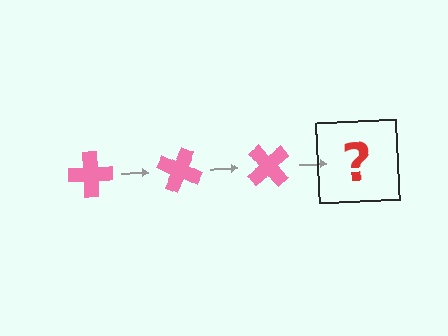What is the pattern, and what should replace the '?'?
The pattern is that the cross rotates 25 degrees each step. The '?' should be a pink cross rotated 75 degrees.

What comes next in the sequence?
The next element should be a pink cross rotated 75 degrees.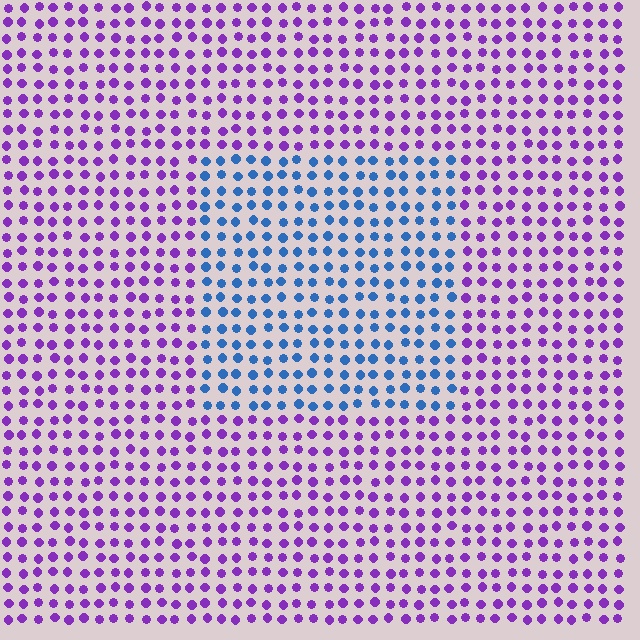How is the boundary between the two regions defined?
The boundary is defined purely by a slight shift in hue (about 64 degrees). Spacing, size, and orientation are identical on both sides.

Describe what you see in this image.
The image is filled with small purple elements in a uniform arrangement. A rectangle-shaped region is visible where the elements are tinted to a slightly different hue, forming a subtle color boundary.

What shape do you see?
I see a rectangle.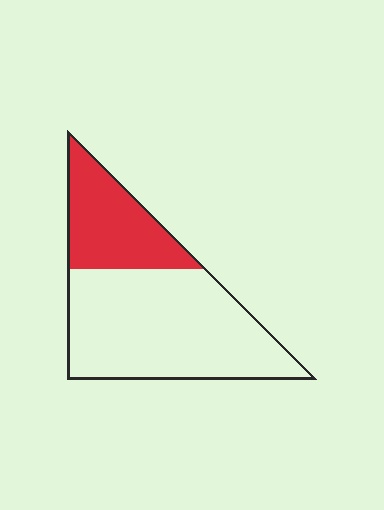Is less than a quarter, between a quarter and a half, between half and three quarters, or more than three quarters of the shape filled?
Between a quarter and a half.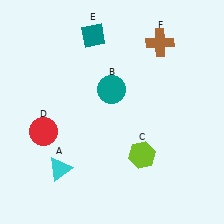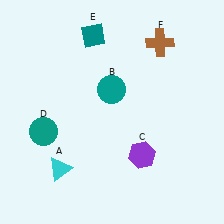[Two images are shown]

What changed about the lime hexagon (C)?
In Image 1, C is lime. In Image 2, it changed to purple.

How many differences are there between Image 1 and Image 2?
There are 2 differences between the two images.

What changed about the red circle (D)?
In Image 1, D is red. In Image 2, it changed to teal.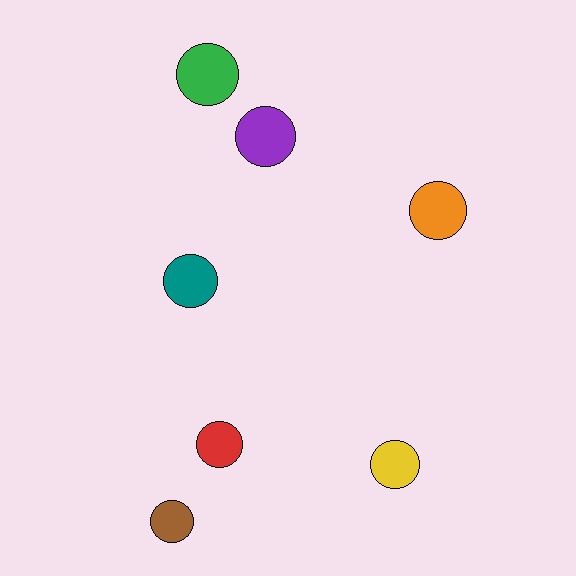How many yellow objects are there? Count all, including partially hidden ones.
There is 1 yellow object.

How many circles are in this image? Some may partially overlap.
There are 7 circles.